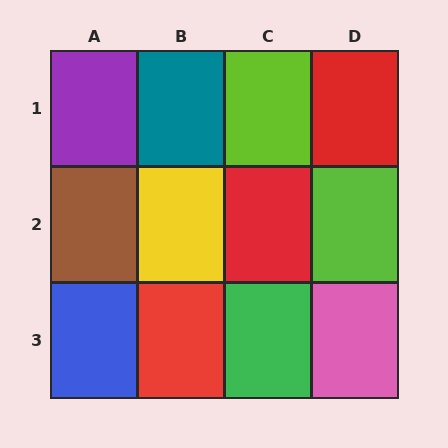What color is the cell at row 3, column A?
Blue.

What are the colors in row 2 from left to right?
Brown, yellow, red, lime.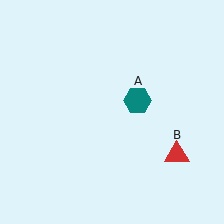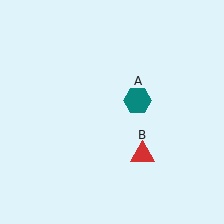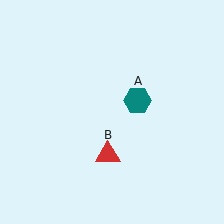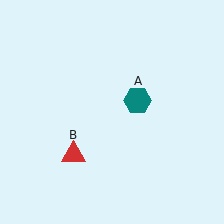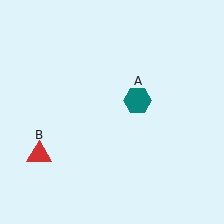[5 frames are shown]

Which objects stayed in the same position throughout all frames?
Teal hexagon (object A) remained stationary.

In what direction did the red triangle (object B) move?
The red triangle (object B) moved left.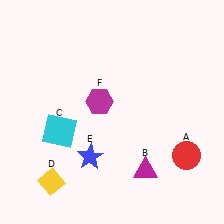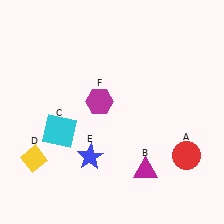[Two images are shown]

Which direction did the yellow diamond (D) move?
The yellow diamond (D) moved up.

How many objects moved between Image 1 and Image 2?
1 object moved between the two images.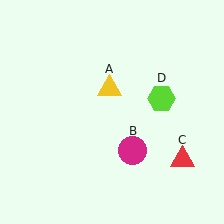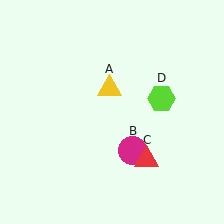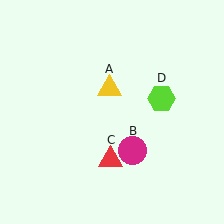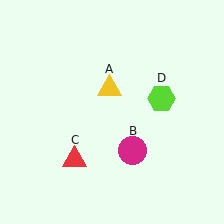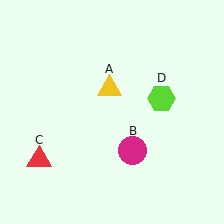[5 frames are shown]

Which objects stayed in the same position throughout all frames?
Yellow triangle (object A) and magenta circle (object B) and lime hexagon (object D) remained stationary.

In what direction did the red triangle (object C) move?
The red triangle (object C) moved left.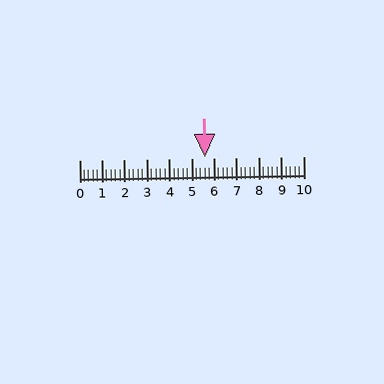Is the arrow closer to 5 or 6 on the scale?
The arrow is closer to 6.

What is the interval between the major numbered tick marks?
The major tick marks are spaced 1 units apart.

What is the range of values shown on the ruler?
The ruler shows values from 0 to 10.